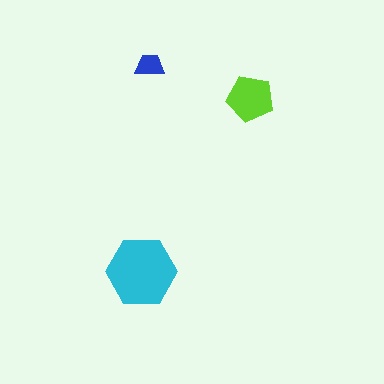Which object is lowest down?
The cyan hexagon is bottommost.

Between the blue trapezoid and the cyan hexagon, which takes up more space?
The cyan hexagon.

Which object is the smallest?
The blue trapezoid.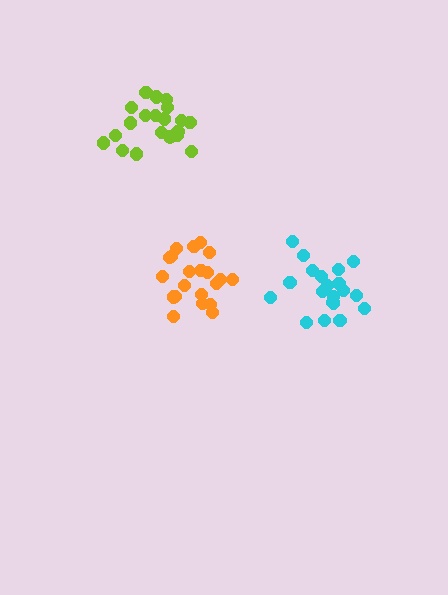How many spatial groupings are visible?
There are 3 spatial groupings.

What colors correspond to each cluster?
The clusters are colored: lime, cyan, orange.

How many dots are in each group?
Group 1: 20 dots, Group 2: 20 dots, Group 3: 21 dots (61 total).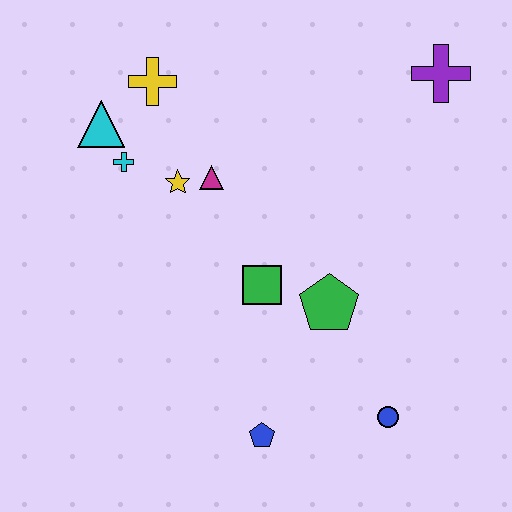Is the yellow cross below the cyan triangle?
No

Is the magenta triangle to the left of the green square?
Yes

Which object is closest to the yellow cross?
The cyan triangle is closest to the yellow cross.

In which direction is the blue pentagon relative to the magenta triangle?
The blue pentagon is below the magenta triangle.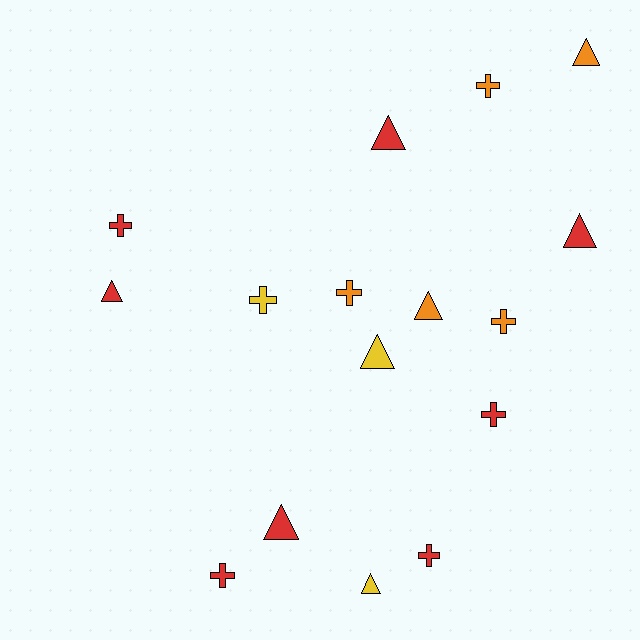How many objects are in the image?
There are 16 objects.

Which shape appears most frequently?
Triangle, with 8 objects.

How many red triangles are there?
There are 4 red triangles.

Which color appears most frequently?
Red, with 8 objects.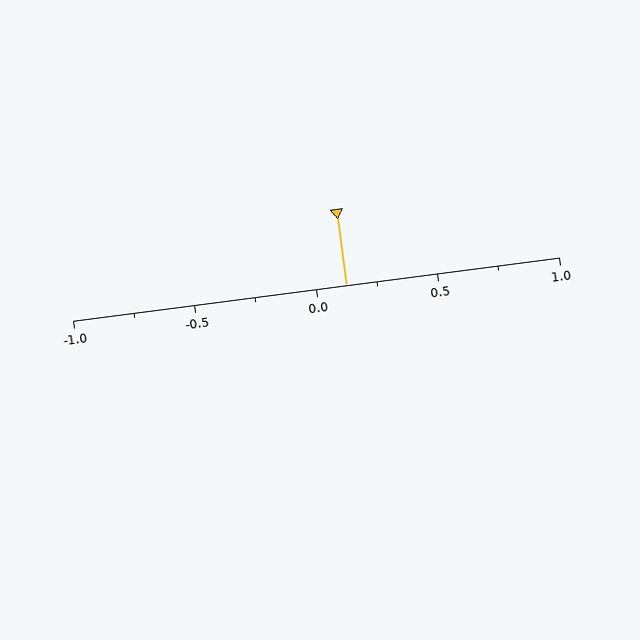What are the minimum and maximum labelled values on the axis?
The axis runs from -1.0 to 1.0.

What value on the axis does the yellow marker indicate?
The marker indicates approximately 0.12.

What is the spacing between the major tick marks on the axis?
The major ticks are spaced 0.5 apart.